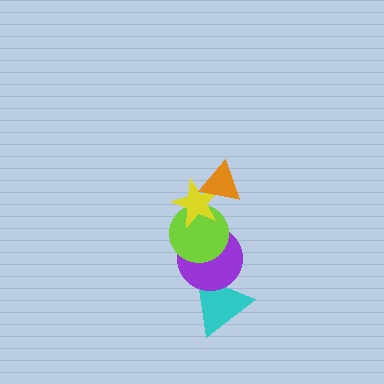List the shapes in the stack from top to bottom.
From top to bottom: the orange triangle, the yellow star, the lime circle, the purple circle, the cyan triangle.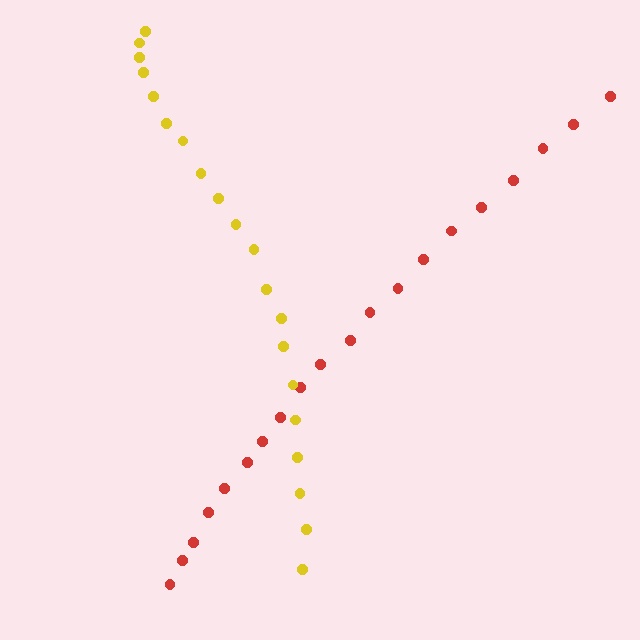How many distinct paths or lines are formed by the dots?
There are 2 distinct paths.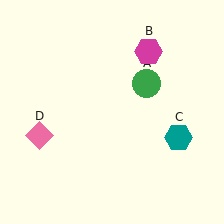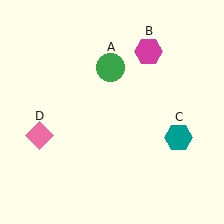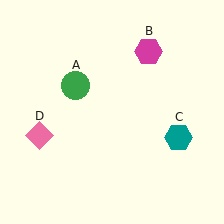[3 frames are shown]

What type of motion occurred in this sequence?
The green circle (object A) rotated counterclockwise around the center of the scene.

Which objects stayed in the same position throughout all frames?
Magenta hexagon (object B) and teal hexagon (object C) and pink diamond (object D) remained stationary.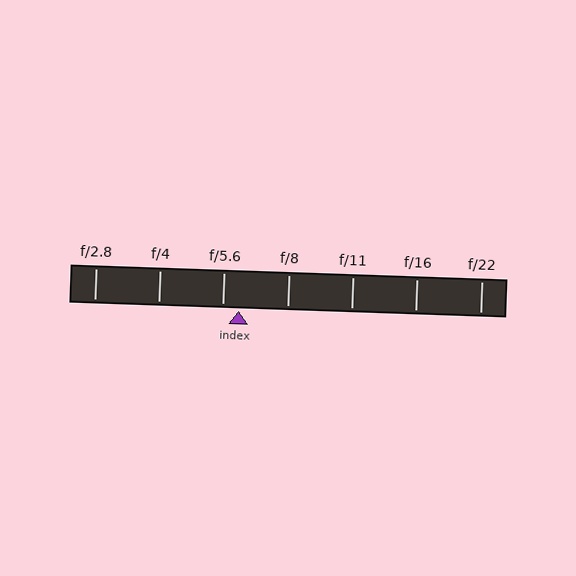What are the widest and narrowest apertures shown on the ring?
The widest aperture shown is f/2.8 and the narrowest is f/22.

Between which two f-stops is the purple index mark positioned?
The index mark is between f/5.6 and f/8.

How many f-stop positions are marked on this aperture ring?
There are 7 f-stop positions marked.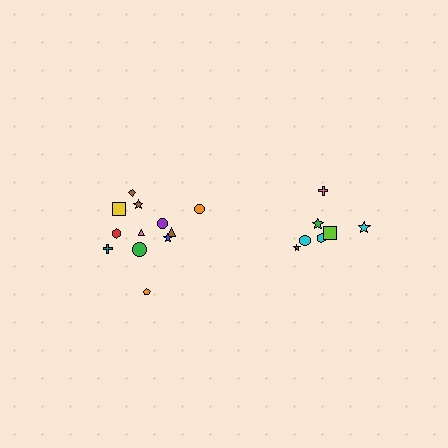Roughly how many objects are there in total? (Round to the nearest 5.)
Roughly 20 objects in total.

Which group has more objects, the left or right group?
The left group.